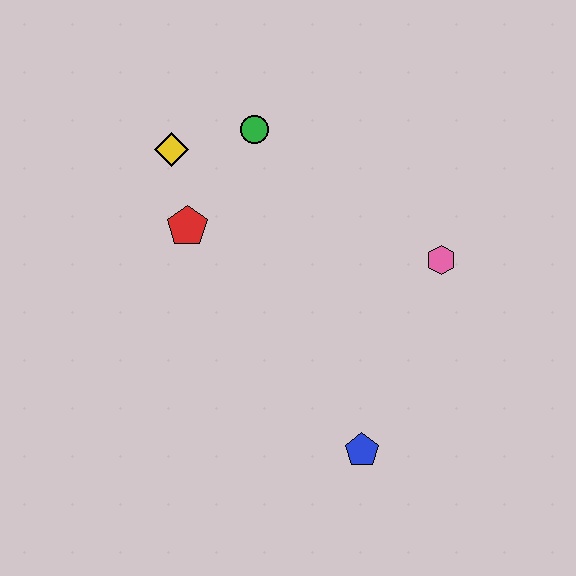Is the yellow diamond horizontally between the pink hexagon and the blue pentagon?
No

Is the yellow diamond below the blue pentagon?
No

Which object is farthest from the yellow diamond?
The blue pentagon is farthest from the yellow diamond.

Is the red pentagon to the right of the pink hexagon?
No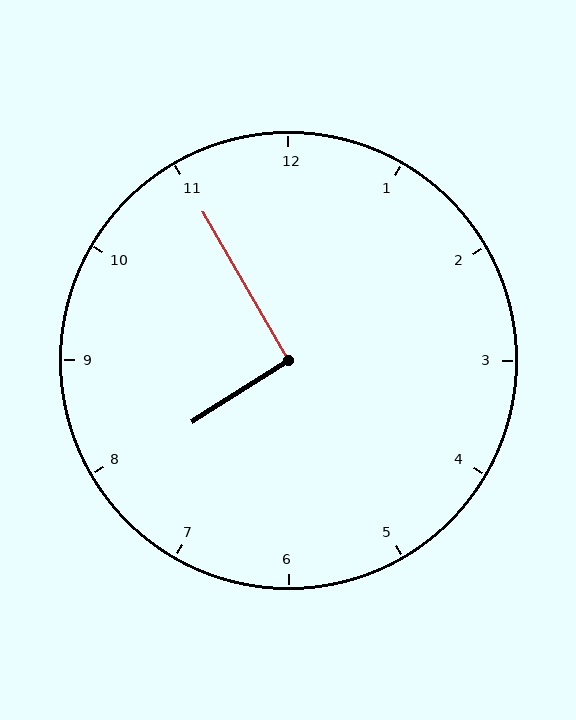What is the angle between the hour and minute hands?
Approximately 92 degrees.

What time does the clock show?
7:55.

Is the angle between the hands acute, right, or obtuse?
It is right.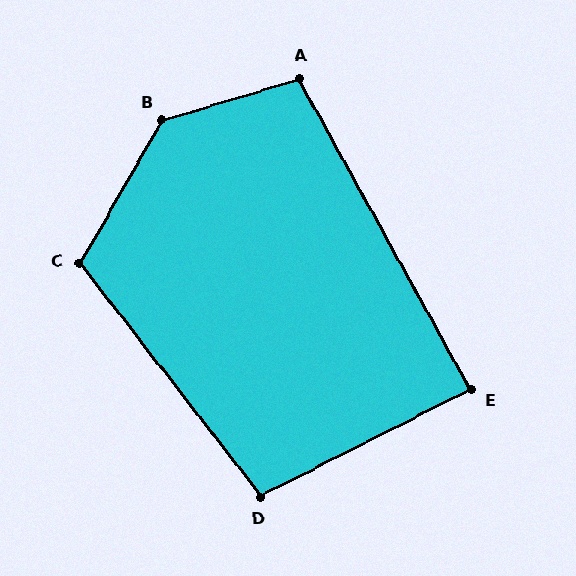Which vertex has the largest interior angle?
B, at approximately 137 degrees.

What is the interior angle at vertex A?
Approximately 102 degrees (obtuse).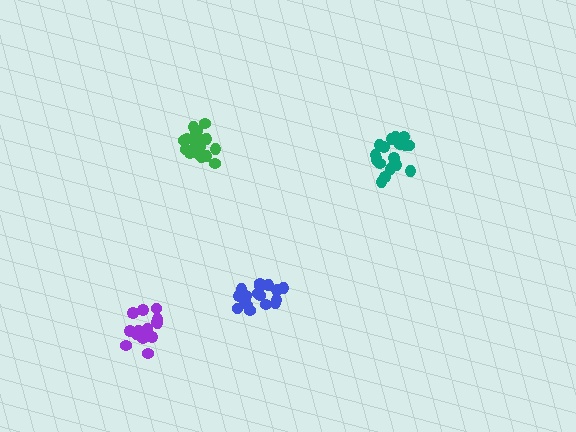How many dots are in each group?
Group 1: 20 dots, Group 2: 15 dots, Group 3: 19 dots, Group 4: 17 dots (71 total).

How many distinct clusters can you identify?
There are 4 distinct clusters.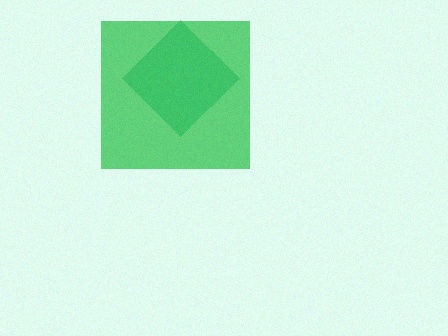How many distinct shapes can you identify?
There are 2 distinct shapes: a teal diamond, a green square.